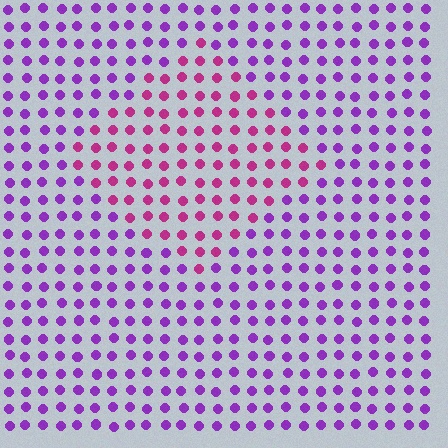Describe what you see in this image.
The image is filled with small purple elements in a uniform arrangement. A diamond-shaped region is visible where the elements are tinted to a slightly different hue, forming a subtle color boundary.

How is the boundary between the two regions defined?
The boundary is defined purely by a slight shift in hue (about 41 degrees). Spacing, size, and orientation are identical on both sides.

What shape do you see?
I see a diamond.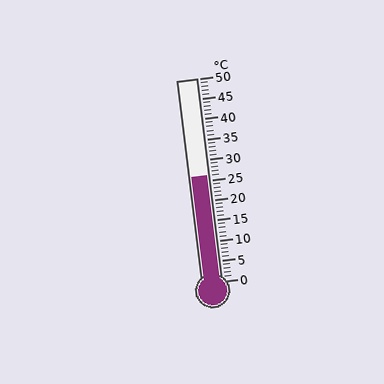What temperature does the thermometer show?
The thermometer shows approximately 26°C.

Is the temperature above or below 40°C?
The temperature is below 40°C.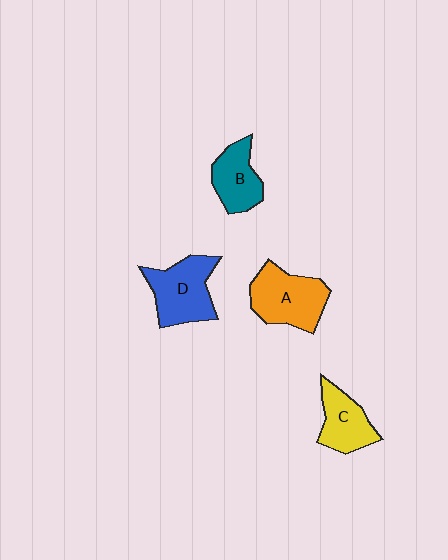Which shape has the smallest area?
Shape B (teal).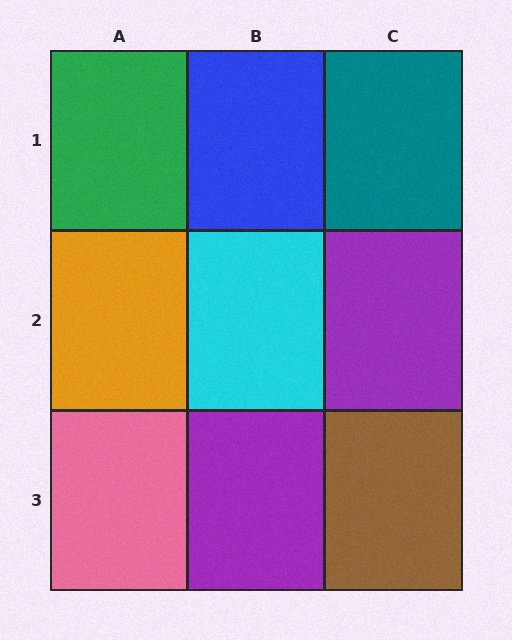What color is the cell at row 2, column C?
Purple.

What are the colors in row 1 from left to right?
Green, blue, teal.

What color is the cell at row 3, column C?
Brown.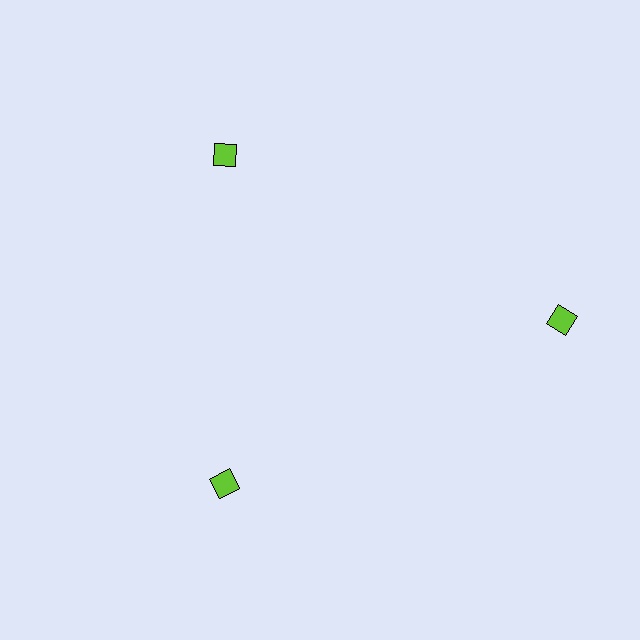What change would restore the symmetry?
The symmetry would be restored by moving it inward, back onto the ring so that all 3 diamonds sit at equal angles and equal distance from the center.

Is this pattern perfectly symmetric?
No. The 3 lime diamonds are arranged in a ring, but one element near the 3 o'clock position is pushed outward from the center, breaking the 3-fold rotational symmetry.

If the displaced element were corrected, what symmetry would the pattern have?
It would have 3-fold rotational symmetry — the pattern would map onto itself every 120 degrees.